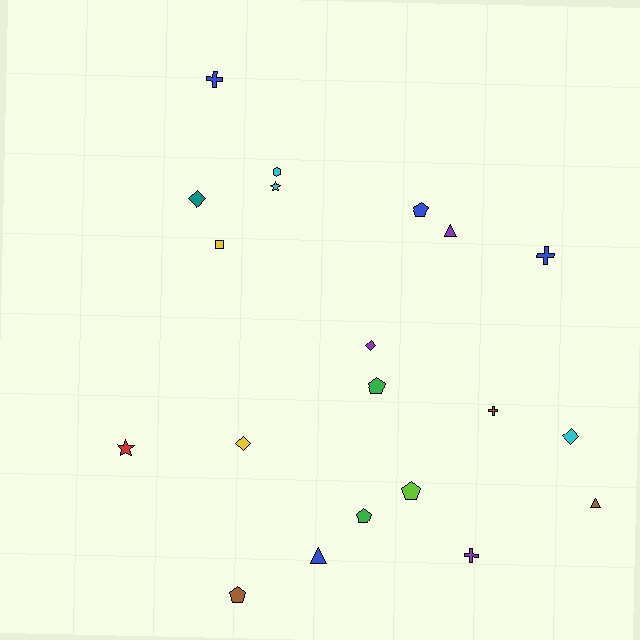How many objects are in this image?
There are 20 objects.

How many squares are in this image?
There is 1 square.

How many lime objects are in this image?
There is 1 lime object.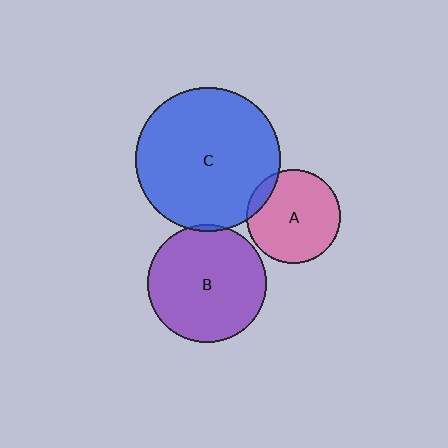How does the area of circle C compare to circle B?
Approximately 1.5 times.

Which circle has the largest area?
Circle C (blue).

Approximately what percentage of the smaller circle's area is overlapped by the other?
Approximately 10%.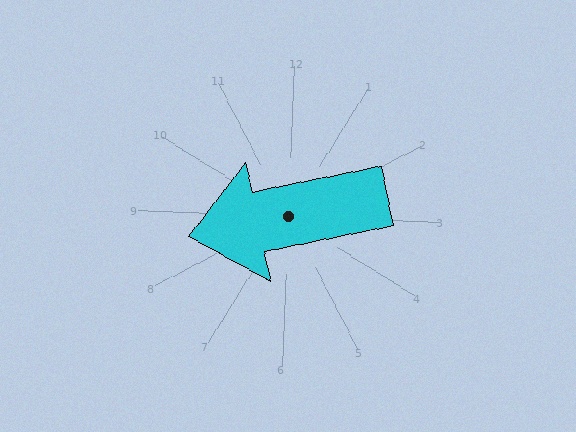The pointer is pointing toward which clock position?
Roughly 9 o'clock.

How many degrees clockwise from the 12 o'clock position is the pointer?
Approximately 256 degrees.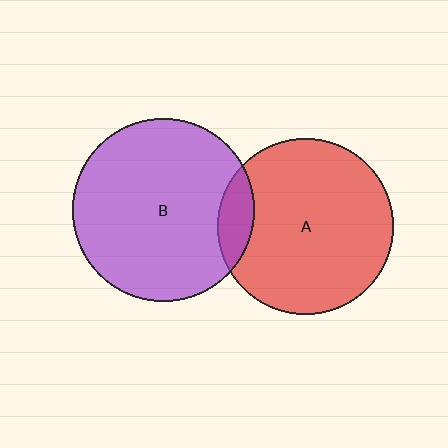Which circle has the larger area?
Circle B (purple).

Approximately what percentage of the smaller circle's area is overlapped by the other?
Approximately 10%.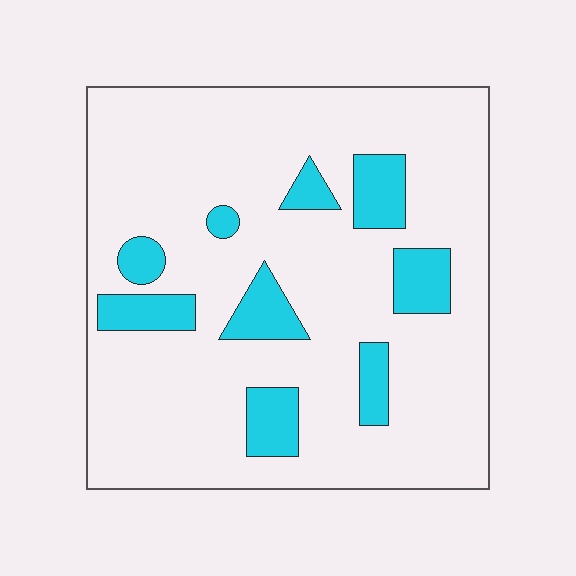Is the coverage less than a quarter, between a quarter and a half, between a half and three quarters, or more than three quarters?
Less than a quarter.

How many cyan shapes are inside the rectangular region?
9.